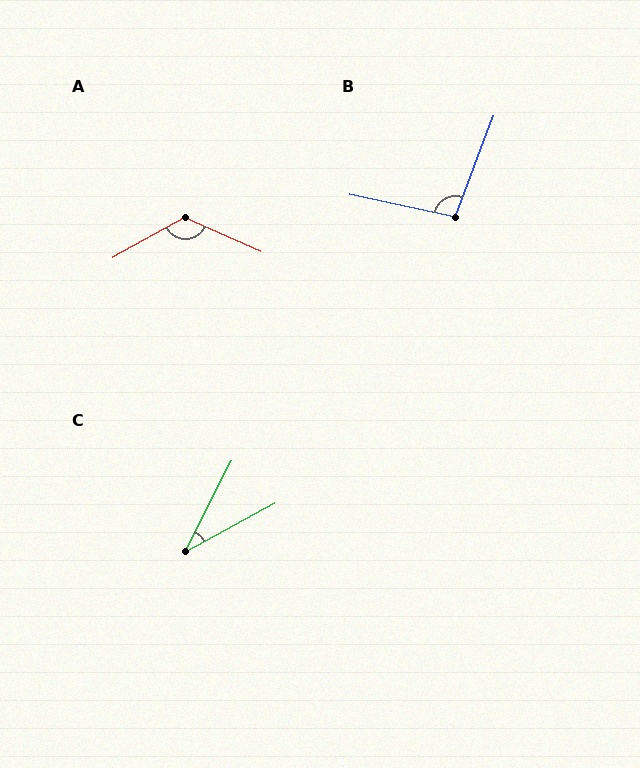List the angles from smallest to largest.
C (35°), B (99°), A (127°).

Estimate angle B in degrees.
Approximately 99 degrees.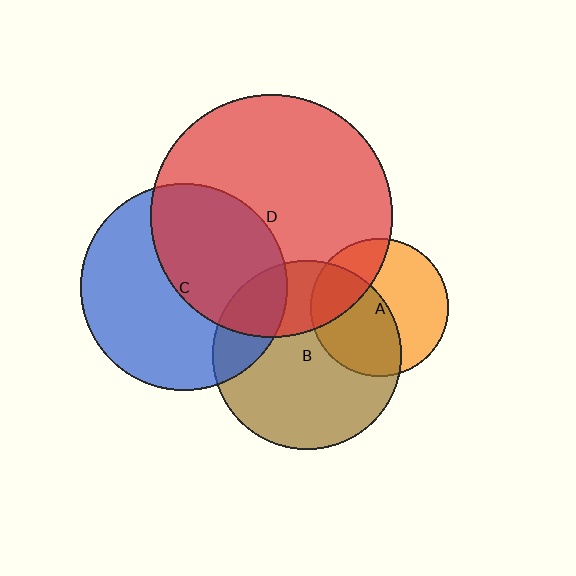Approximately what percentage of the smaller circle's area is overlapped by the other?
Approximately 25%.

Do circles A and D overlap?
Yes.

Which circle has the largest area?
Circle D (red).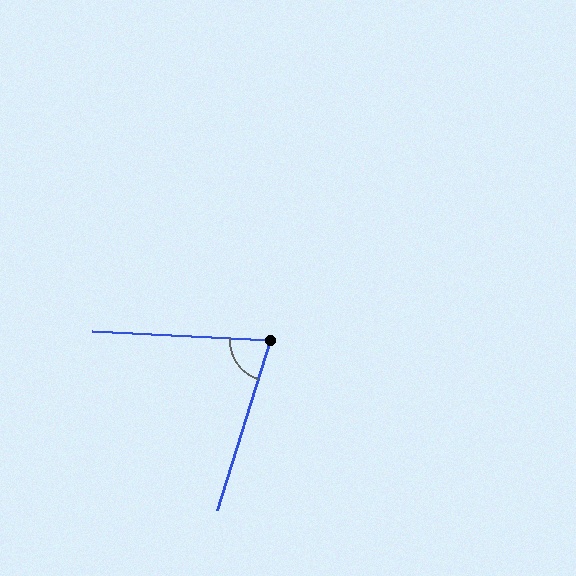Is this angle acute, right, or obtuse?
It is acute.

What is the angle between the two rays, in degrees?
Approximately 76 degrees.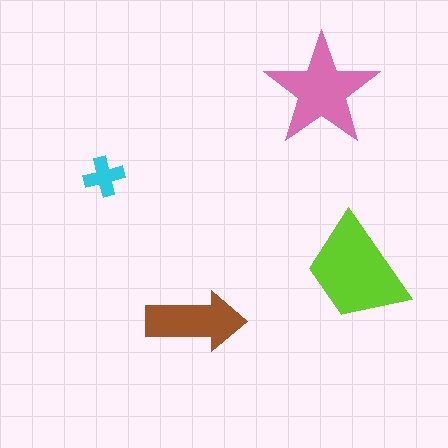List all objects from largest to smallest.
The lime trapezoid, the pink star, the brown arrow, the cyan cross.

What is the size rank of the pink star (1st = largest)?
2nd.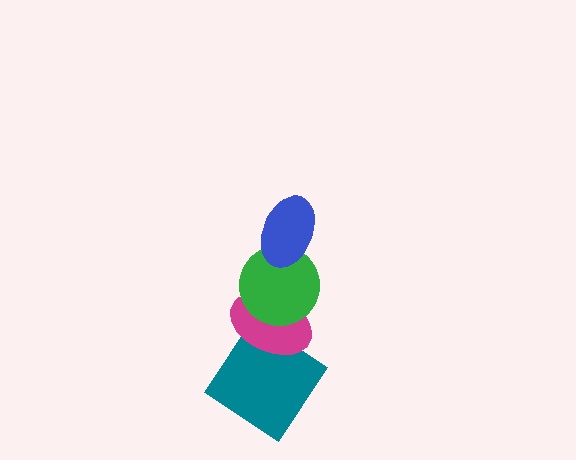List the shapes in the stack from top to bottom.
From top to bottom: the blue ellipse, the green circle, the magenta ellipse, the teal diamond.